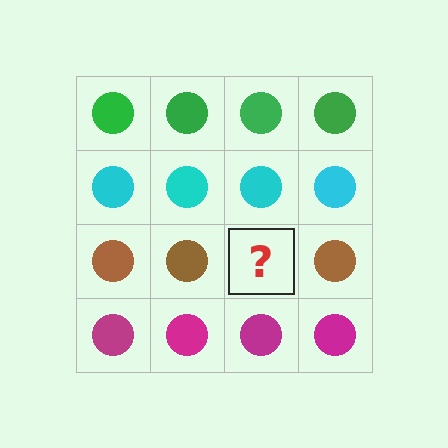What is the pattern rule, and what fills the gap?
The rule is that each row has a consistent color. The gap should be filled with a brown circle.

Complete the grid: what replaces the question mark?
The question mark should be replaced with a brown circle.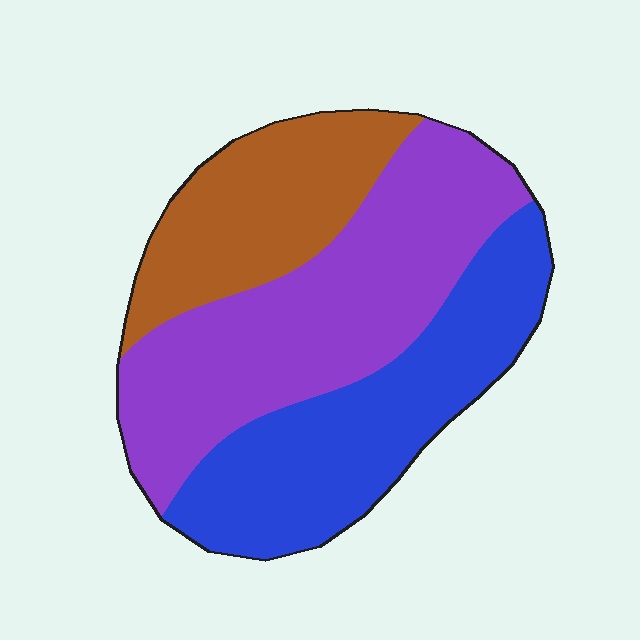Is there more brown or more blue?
Blue.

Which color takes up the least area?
Brown, at roughly 25%.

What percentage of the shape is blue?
Blue covers around 35% of the shape.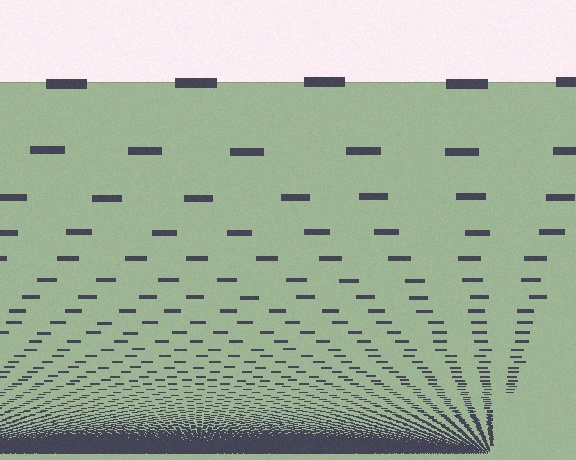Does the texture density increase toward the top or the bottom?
Density increases toward the bottom.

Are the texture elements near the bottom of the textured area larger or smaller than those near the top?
Smaller. The gradient is inverted — elements near the bottom are smaller and denser.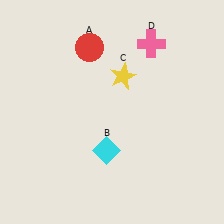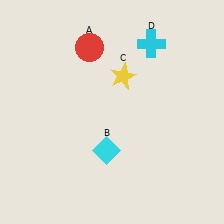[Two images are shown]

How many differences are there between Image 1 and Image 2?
There is 1 difference between the two images.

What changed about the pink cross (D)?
In Image 1, D is pink. In Image 2, it changed to cyan.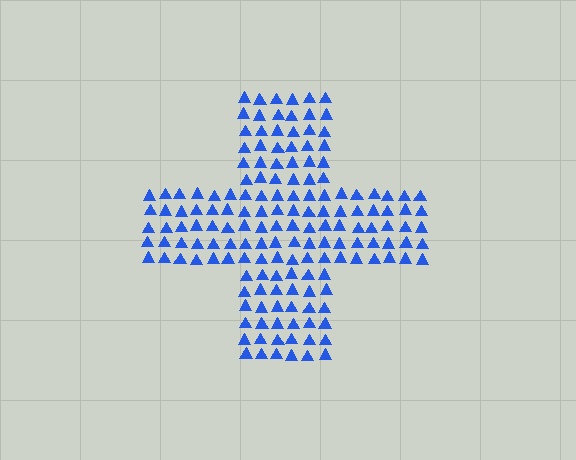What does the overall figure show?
The overall figure shows a cross.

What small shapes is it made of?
It is made of small triangles.